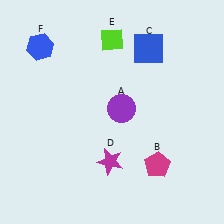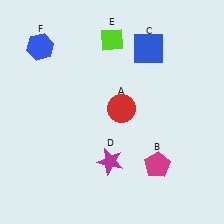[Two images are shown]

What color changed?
The circle (A) changed from purple in Image 1 to red in Image 2.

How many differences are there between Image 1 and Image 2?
There is 1 difference between the two images.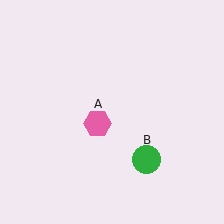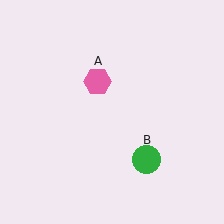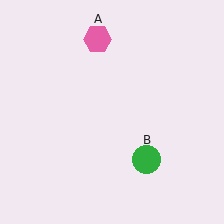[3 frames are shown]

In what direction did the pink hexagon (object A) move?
The pink hexagon (object A) moved up.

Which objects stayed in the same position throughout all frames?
Green circle (object B) remained stationary.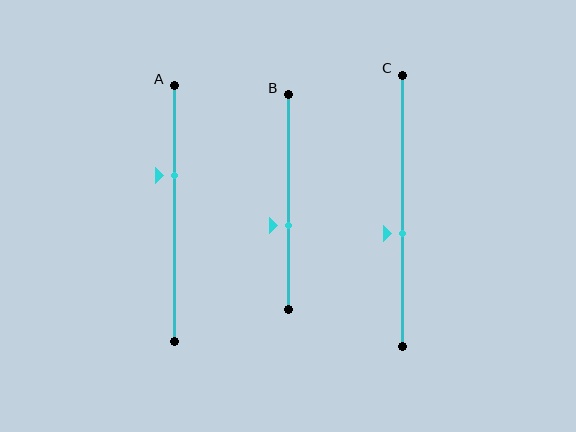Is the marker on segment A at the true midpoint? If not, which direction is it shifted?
No, the marker on segment A is shifted upward by about 15% of the segment length.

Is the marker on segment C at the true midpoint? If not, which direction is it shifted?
No, the marker on segment C is shifted downward by about 9% of the segment length.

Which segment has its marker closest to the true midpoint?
Segment C has its marker closest to the true midpoint.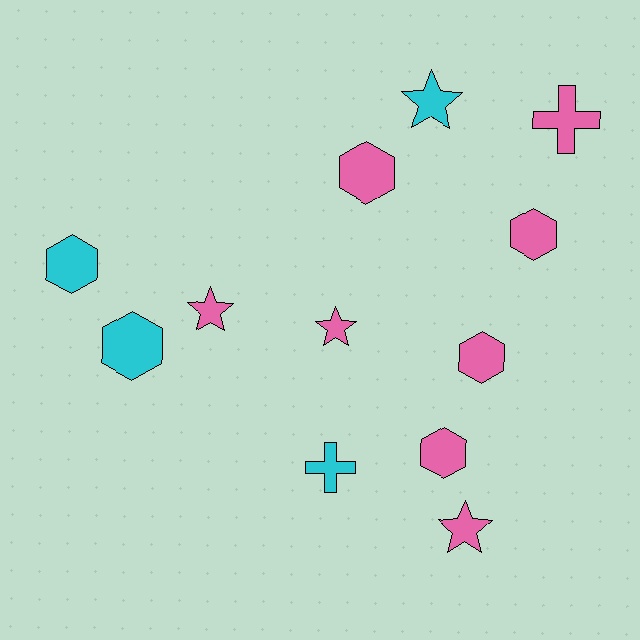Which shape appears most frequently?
Hexagon, with 6 objects.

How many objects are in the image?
There are 12 objects.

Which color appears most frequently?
Pink, with 8 objects.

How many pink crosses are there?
There is 1 pink cross.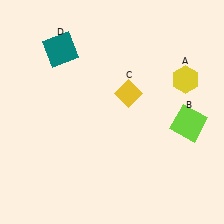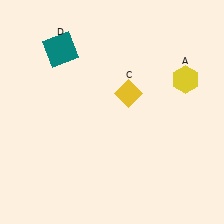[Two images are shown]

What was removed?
The lime square (B) was removed in Image 2.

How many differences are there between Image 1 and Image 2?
There is 1 difference between the two images.